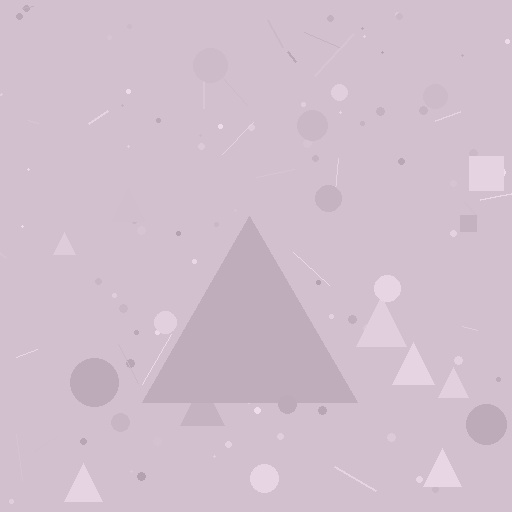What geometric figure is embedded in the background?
A triangle is embedded in the background.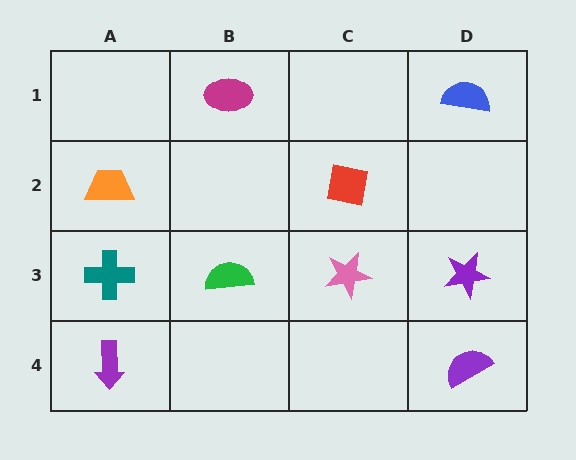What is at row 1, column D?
A blue semicircle.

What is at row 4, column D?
A purple semicircle.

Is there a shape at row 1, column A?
No, that cell is empty.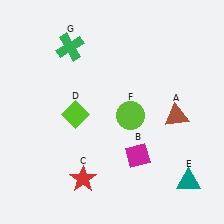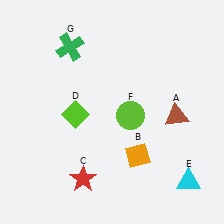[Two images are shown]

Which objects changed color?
B changed from magenta to orange. E changed from teal to cyan.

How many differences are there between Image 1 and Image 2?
There are 2 differences between the two images.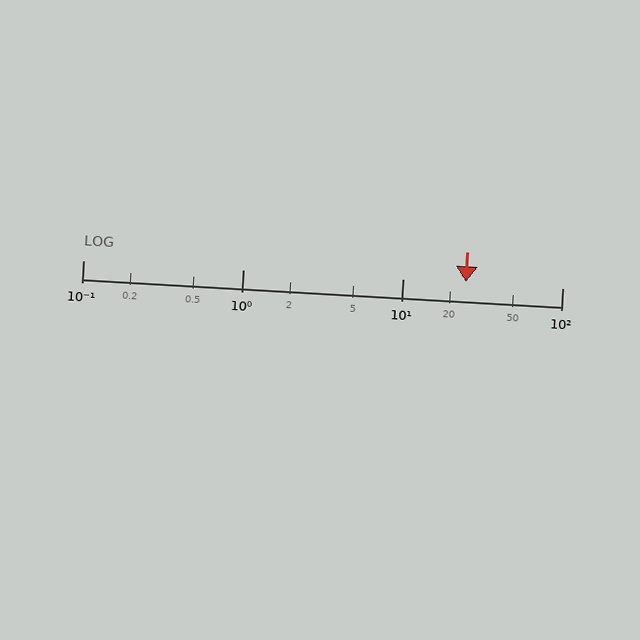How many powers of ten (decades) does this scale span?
The scale spans 3 decades, from 0.1 to 100.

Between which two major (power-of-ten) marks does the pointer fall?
The pointer is between 10 and 100.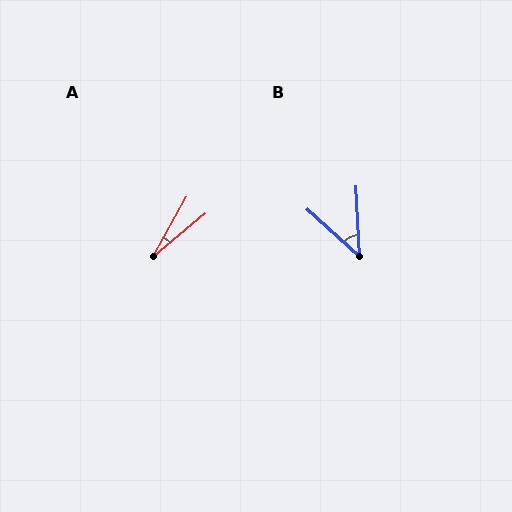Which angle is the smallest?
A, at approximately 21 degrees.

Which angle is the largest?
B, at approximately 45 degrees.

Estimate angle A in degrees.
Approximately 21 degrees.